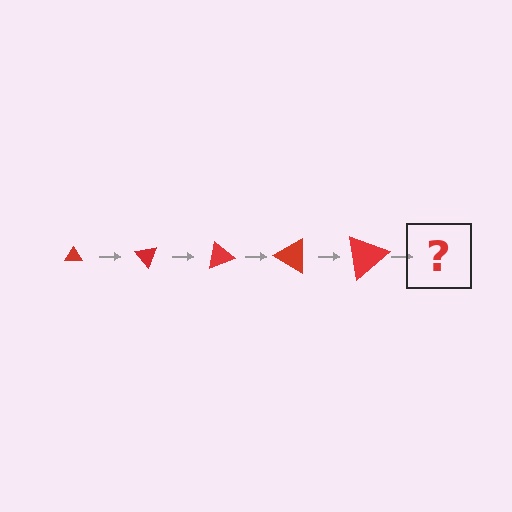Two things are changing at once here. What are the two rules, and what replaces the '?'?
The two rules are that the triangle grows larger each step and it rotates 50 degrees each step. The '?' should be a triangle, larger than the previous one and rotated 250 degrees from the start.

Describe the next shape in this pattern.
It should be a triangle, larger than the previous one and rotated 250 degrees from the start.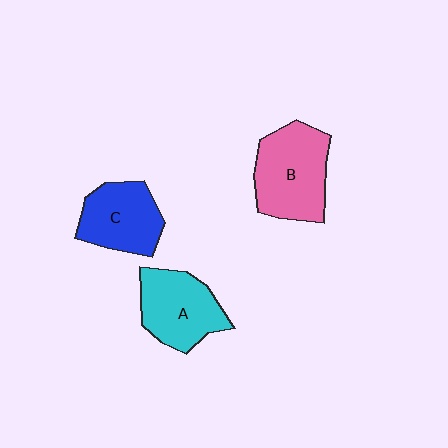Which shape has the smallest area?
Shape C (blue).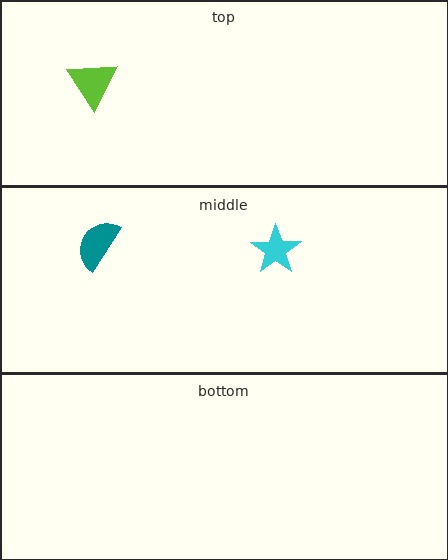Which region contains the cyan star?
The middle region.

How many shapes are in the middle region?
2.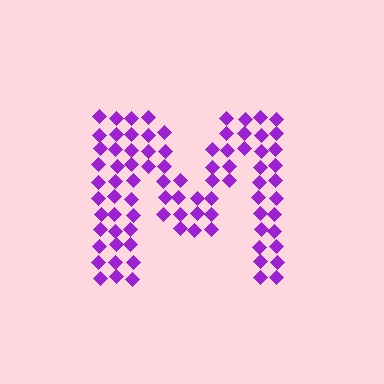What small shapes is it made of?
It is made of small diamonds.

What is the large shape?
The large shape is the letter M.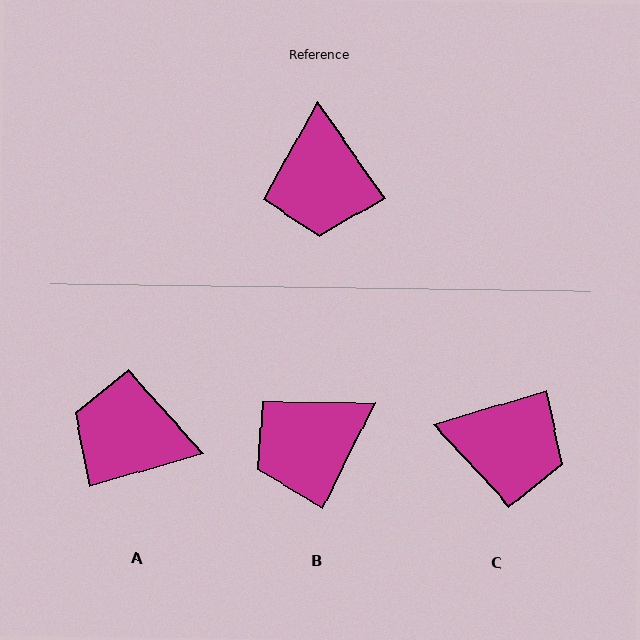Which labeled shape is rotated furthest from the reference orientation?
A, about 109 degrees away.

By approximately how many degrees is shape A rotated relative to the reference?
Approximately 109 degrees clockwise.